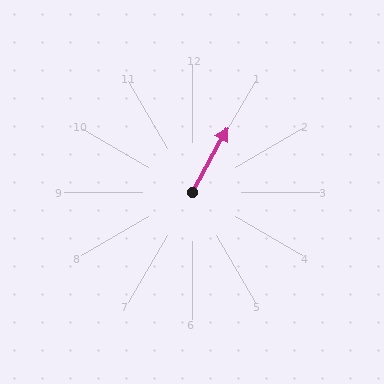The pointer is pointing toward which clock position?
Roughly 1 o'clock.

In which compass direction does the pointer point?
Northeast.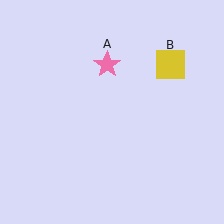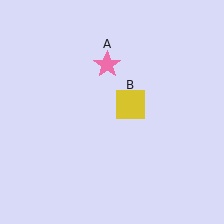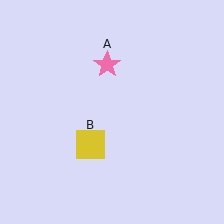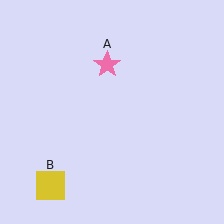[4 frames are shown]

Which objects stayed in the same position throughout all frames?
Pink star (object A) remained stationary.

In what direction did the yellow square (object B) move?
The yellow square (object B) moved down and to the left.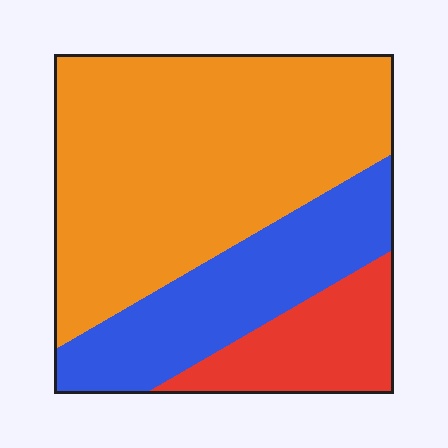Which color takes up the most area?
Orange, at roughly 60%.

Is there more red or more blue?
Blue.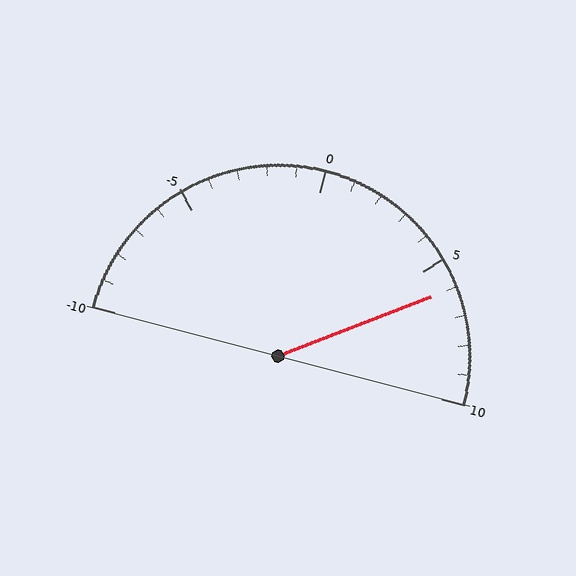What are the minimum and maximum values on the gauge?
The gauge ranges from -10 to 10.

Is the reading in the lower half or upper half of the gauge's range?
The reading is in the upper half of the range (-10 to 10).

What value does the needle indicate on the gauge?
The needle indicates approximately 6.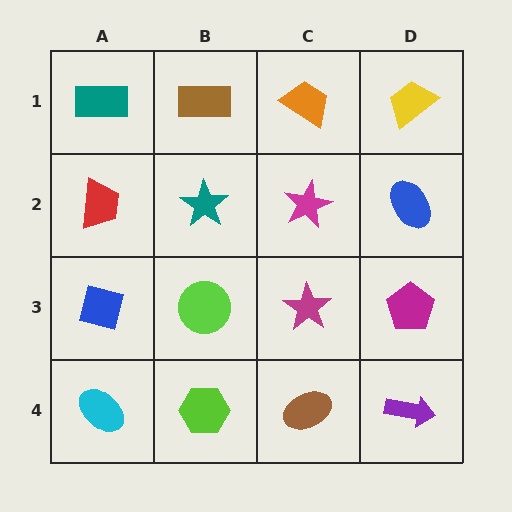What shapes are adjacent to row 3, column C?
A magenta star (row 2, column C), a brown ellipse (row 4, column C), a lime circle (row 3, column B), a magenta pentagon (row 3, column D).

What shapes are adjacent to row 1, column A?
A red trapezoid (row 2, column A), a brown rectangle (row 1, column B).